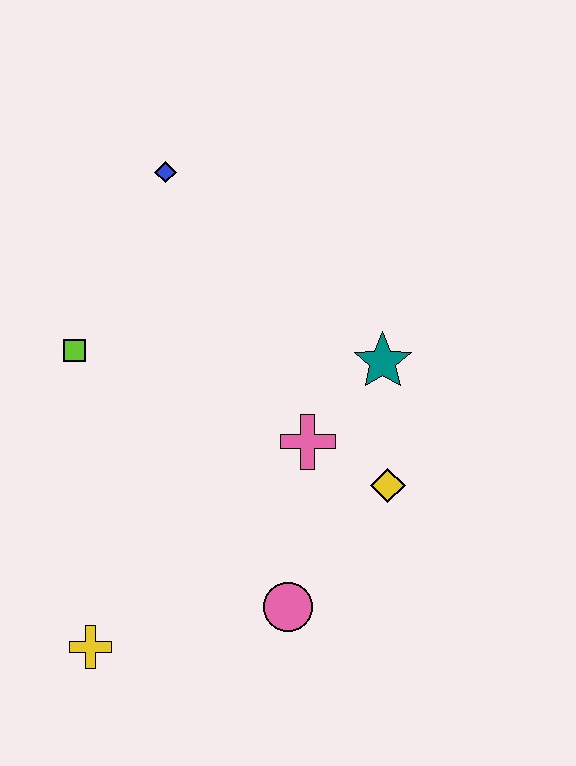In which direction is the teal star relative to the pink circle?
The teal star is above the pink circle.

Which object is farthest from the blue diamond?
The yellow cross is farthest from the blue diamond.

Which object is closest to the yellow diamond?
The pink cross is closest to the yellow diamond.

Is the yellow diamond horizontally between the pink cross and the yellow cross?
No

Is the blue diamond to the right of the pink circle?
No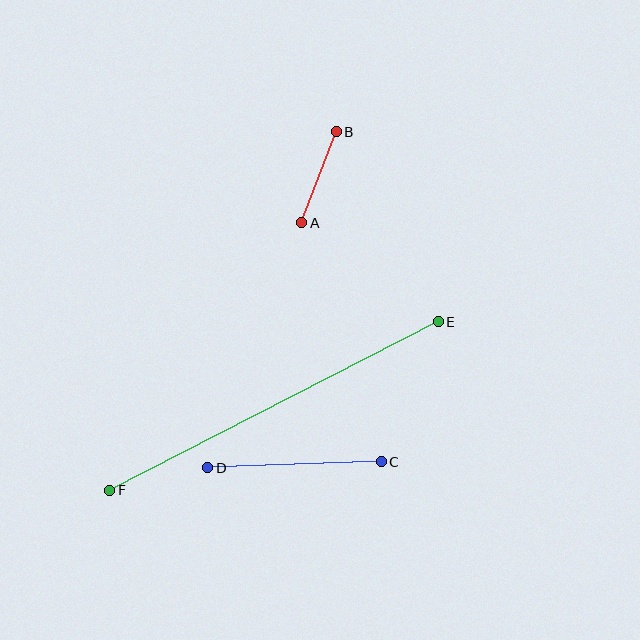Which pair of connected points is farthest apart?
Points E and F are farthest apart.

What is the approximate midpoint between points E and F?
The midpoint is at approximately (274, 406) pixels.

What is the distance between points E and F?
The distance is approximately 369 pixels.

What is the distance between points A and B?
The distance is approximately 97 pixels.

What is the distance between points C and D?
The distance is approximately 174 pixels.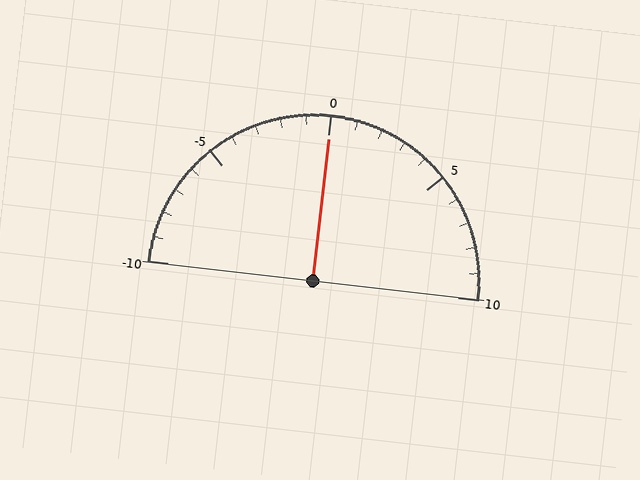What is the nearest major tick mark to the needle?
The nearest major tick mark is 0.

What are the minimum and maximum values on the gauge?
The gauge ranges from -10 to 10.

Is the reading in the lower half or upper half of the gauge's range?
The reading is in the upper half of the range (-10 to 10).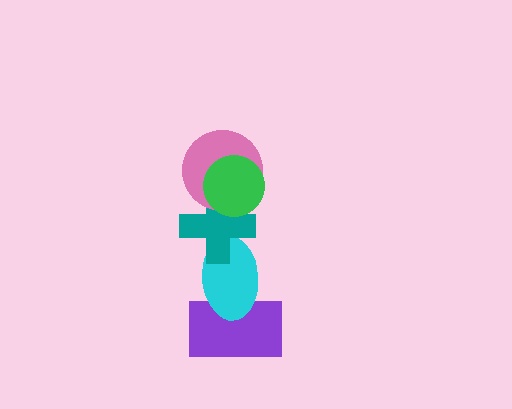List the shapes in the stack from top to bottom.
From top to bottom: the green circle, the pink circle, the teal cross, the cyan ellipse, the purple rectangle.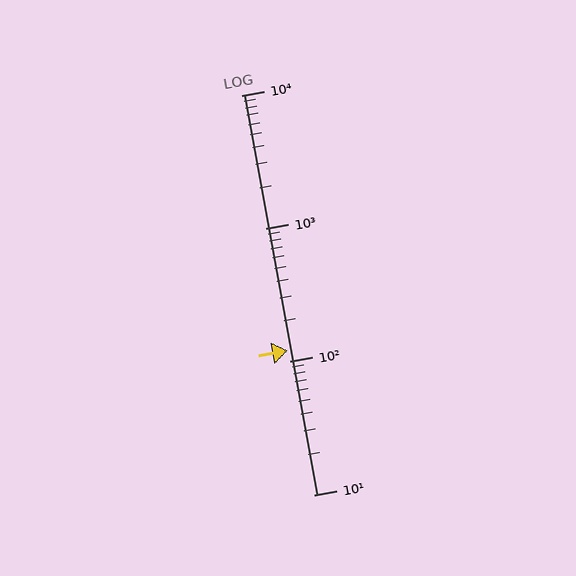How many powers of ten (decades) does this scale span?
The scale spans 3 decades, from 10 to 10000.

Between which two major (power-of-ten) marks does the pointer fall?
The pointer is between 100 and 1000.